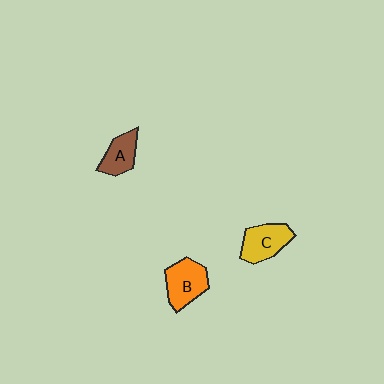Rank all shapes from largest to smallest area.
From largest to smallest: B (orange), C (yellow), A (brown).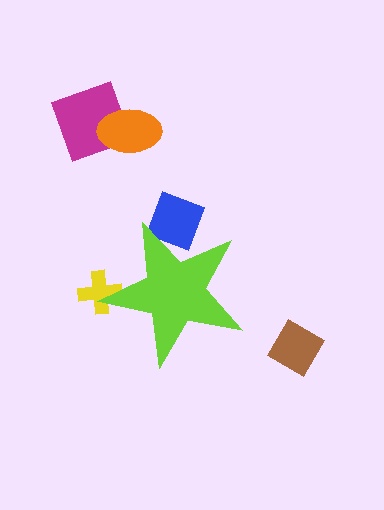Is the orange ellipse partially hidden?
No, the orange ellipse is fully visible.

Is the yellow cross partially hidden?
Yes, the yellow cross is partially hidden behind the lime star.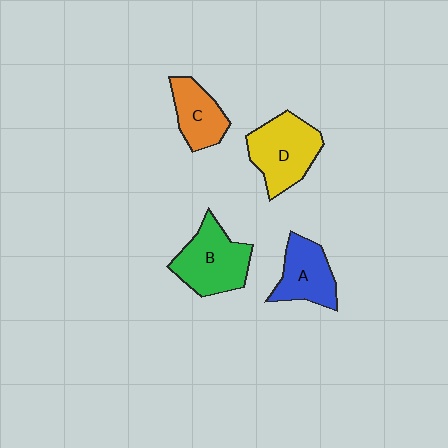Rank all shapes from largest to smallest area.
From largest to smallest: D (yellow), B (green), A (blue), C (orange).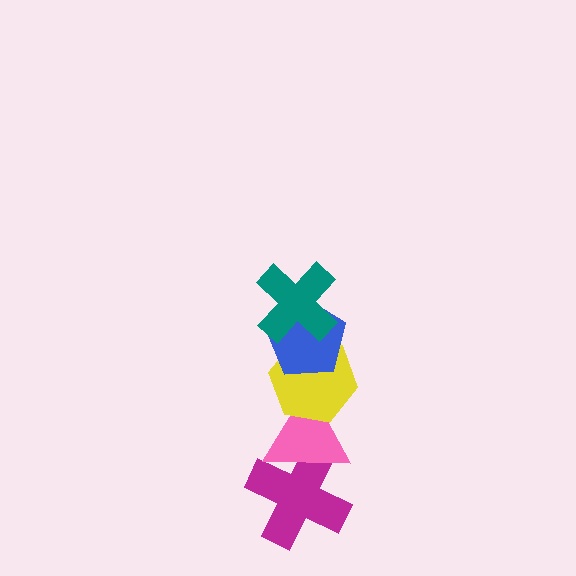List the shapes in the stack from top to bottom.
From top to bottom: the teal cross, the blue pentagon, the yellow hexagon, the pink triangle, the magenta cross.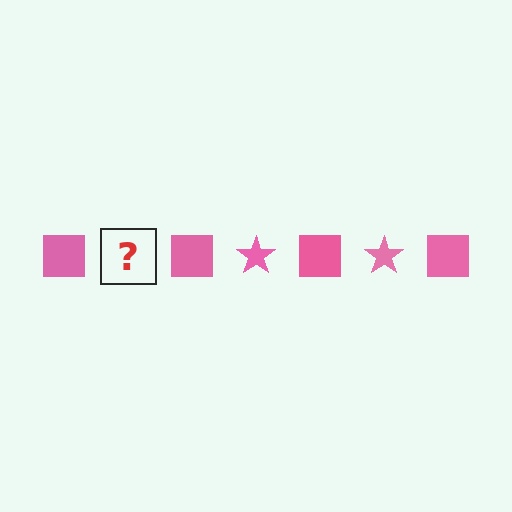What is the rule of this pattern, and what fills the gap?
The rule is that the pattern cycles through square, star shapes in pink. The gap should be filled with a pink star.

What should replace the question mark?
The question mark should be replaced with a pink star.